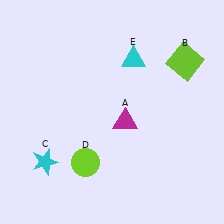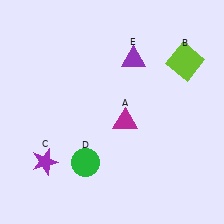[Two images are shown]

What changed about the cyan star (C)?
In Image 1, C is cyan. In Image 2, it changed to purple.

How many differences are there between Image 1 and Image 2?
There are 3 differences between the two images.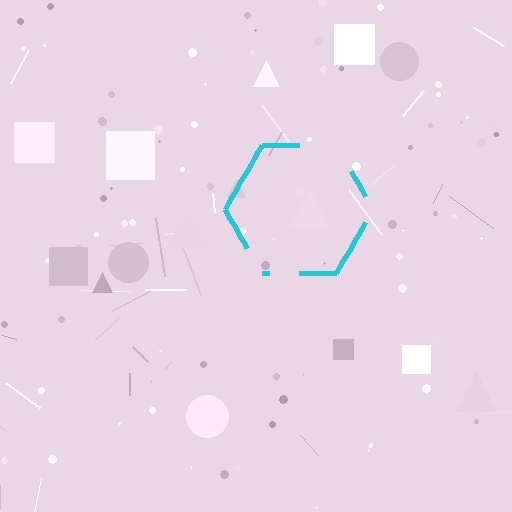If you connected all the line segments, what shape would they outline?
They would outline a hexagon.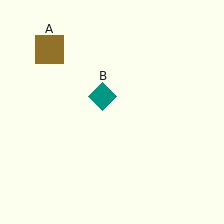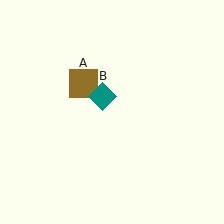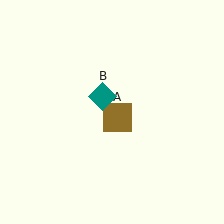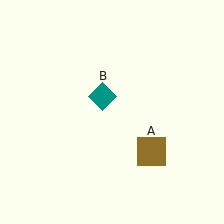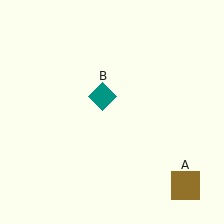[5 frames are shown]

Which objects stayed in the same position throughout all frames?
Teal diamond (object B) remained stationary.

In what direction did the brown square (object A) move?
The brown square (object A) moved down and to the right.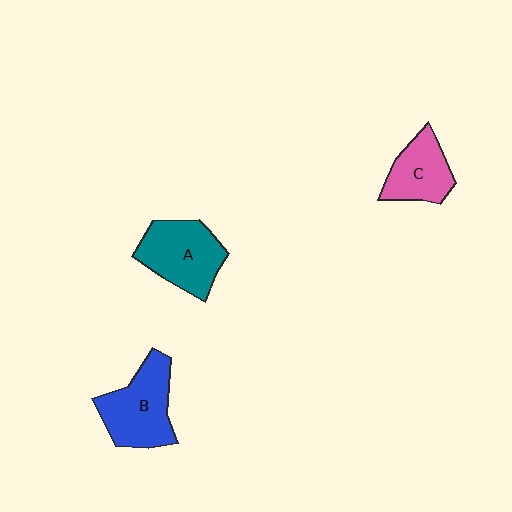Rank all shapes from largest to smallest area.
From largest to smallest: B (blue), A (teal), C (pink).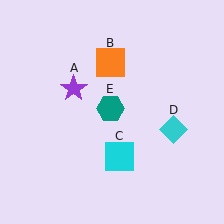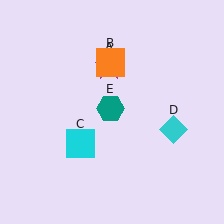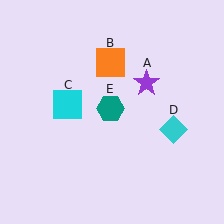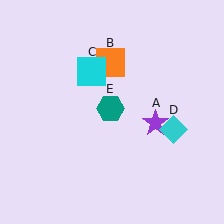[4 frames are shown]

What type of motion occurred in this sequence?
The purple star (object A), cyan square (object C) rotated clockwise around the center of the scene.